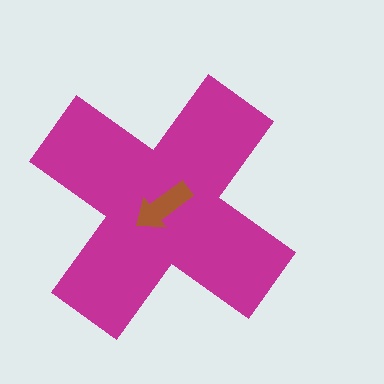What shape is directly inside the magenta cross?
The brown arrow.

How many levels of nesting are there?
2.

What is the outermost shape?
The magenta cross.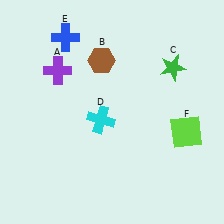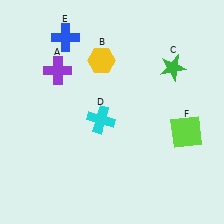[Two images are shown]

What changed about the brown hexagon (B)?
In Image 1, B is brown. In Image 2, it changed to yellow.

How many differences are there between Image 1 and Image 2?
There is 1 difference between the two images.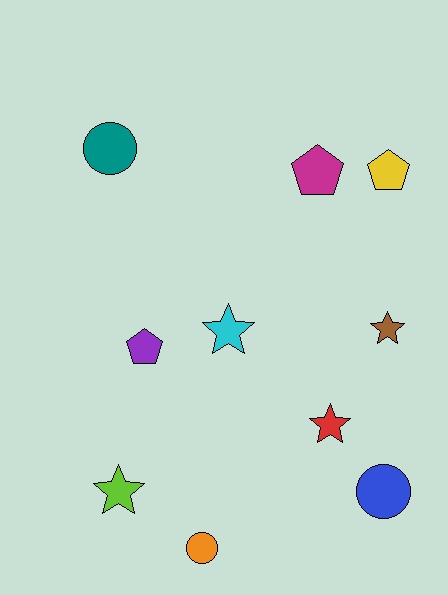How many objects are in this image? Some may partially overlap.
There are 10 objects.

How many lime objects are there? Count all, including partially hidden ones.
There is 1 lime object.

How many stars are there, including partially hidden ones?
There are 4 stars.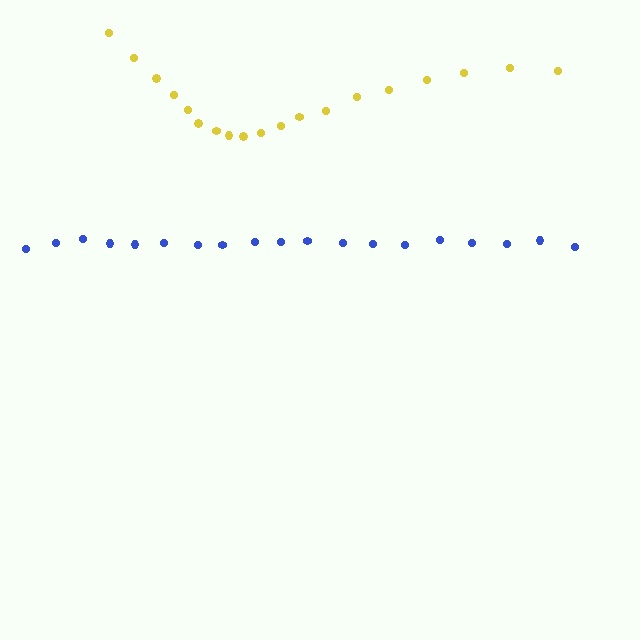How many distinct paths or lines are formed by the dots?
There are 2 distinct paths.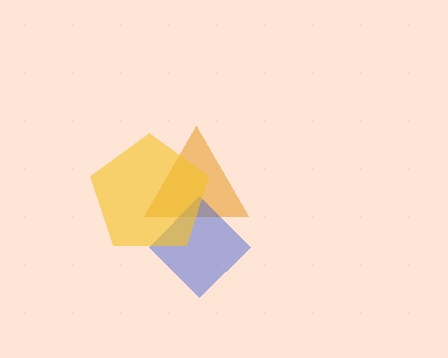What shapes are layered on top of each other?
The layered shapes are: an orange triangle, a blue diamond, a yellow pentagon.